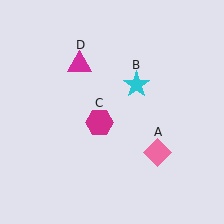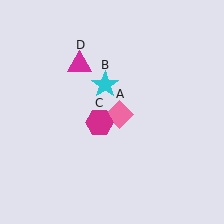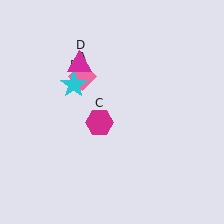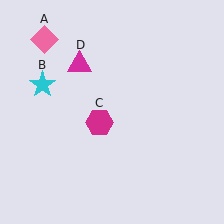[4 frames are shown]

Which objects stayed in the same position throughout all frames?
Magenta hexagon (object C) and magenta triangle (object D) remained stationary.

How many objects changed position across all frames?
2 objects changed position: pink diamond (object A), cyan star (object B).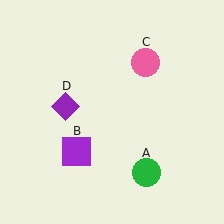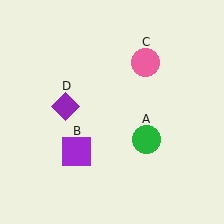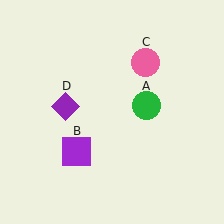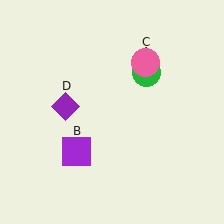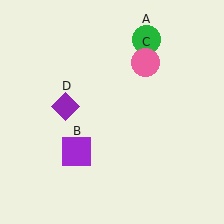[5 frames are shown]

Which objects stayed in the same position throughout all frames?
Purple square (object B) and pink circle (object C) and purple diamond (object D) remained stationary.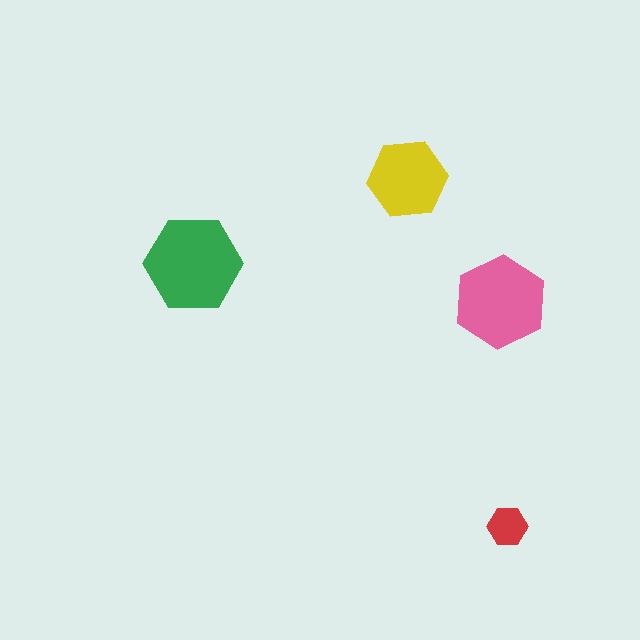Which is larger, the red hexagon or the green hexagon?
The green one.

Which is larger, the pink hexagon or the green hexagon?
The green one.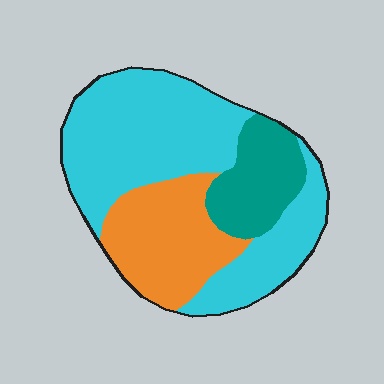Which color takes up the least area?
Teal, at roughly 15%.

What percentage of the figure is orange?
Orange covers 26% of the figure.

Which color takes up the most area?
Cyan, at roughly 55%.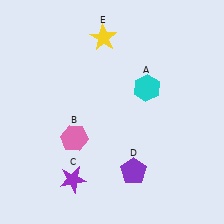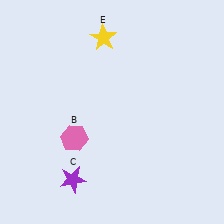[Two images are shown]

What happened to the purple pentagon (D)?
The purple pentagon (D) was removed in Image 2. It was in the bottom-right area of Image 1.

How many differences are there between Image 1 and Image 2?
There are 2 differences between the two images.